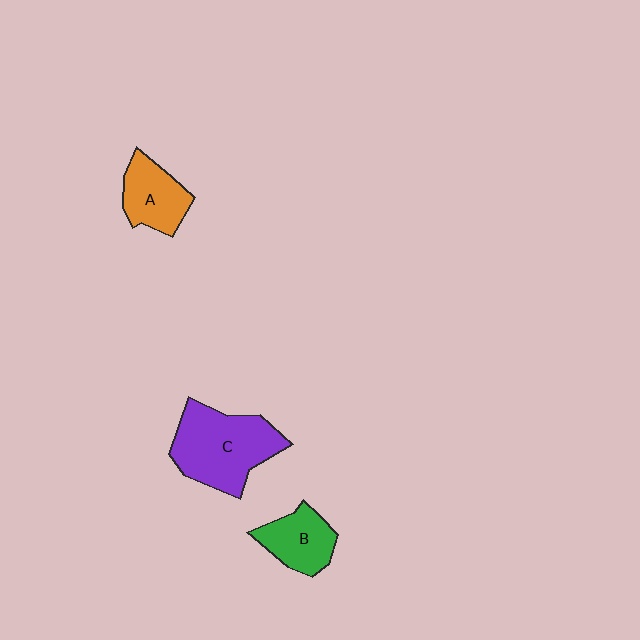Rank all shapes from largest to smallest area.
From largest to smallest: C (purple), A (orange), B (green).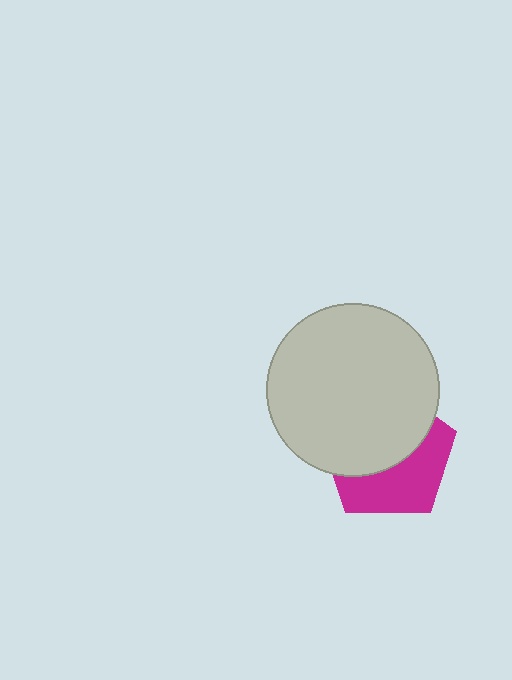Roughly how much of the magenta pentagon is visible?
A small part of it is visible (roughly 45%).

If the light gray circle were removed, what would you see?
You would see the complete magenta pentagon.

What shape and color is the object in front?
The object in front is a light gray circle.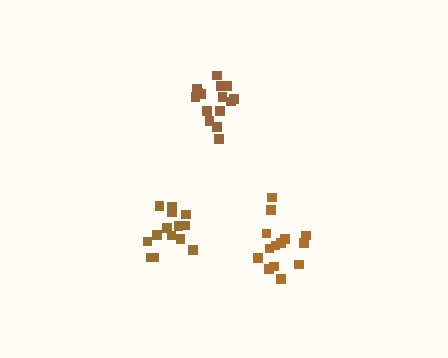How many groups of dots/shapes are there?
There are 3 groups.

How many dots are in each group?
Group 1: 14 dots, Group 2: 14 dots, Group 3: 15 dots (43 total).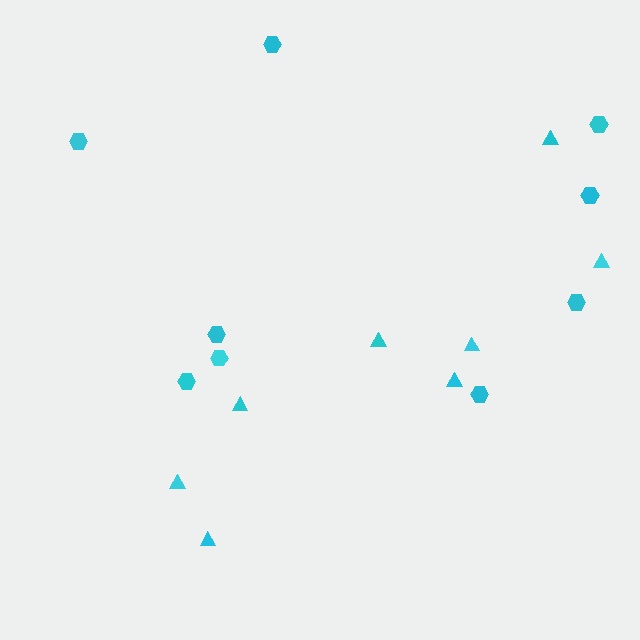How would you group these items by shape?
There are 2 groups: one group of hexagons (9) and one group of triangles (8).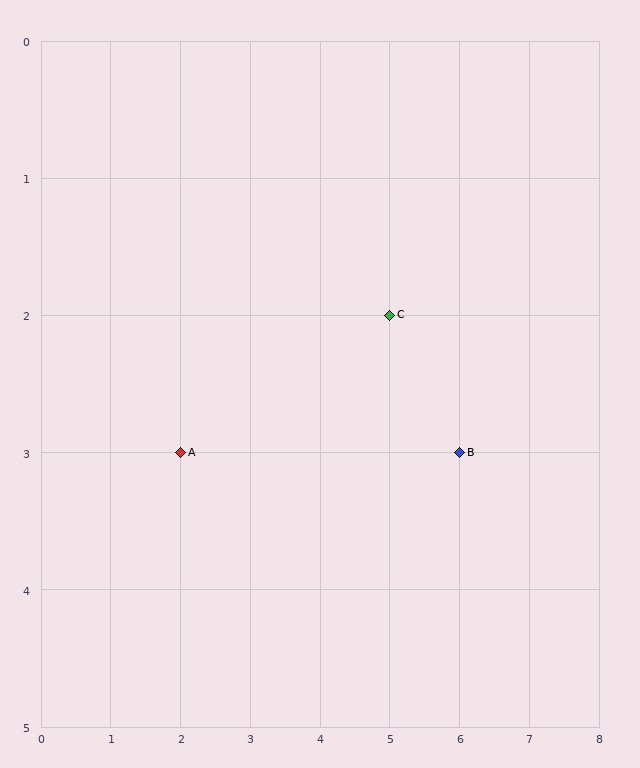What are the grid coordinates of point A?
Point A is at grid coordinates (2, 3).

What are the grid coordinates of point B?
Point B is at grid coordinates (6, 3).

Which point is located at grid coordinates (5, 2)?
Point C is at (5, 2).